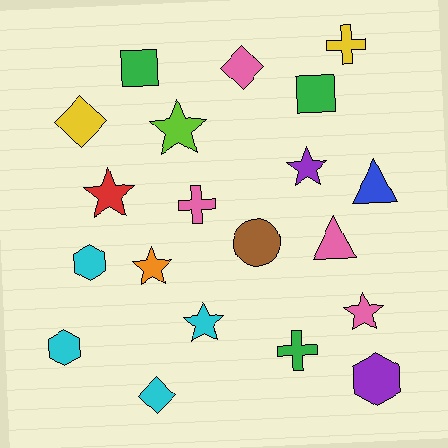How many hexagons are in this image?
There are 3 hexagons.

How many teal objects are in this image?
There are no teal objects.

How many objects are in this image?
There are 20 objects.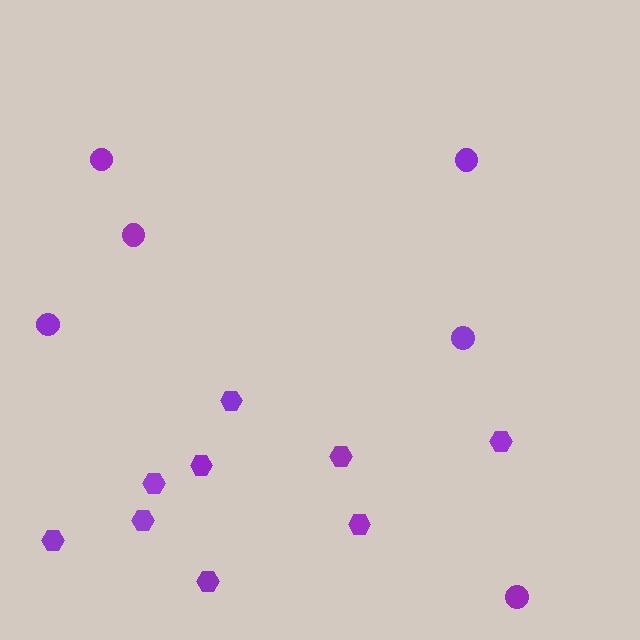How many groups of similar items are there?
There are 2 groups: one group of hexagons (9) and one group of circles (6).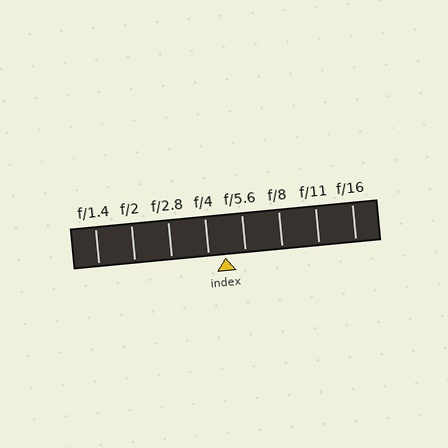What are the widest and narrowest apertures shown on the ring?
The widest aperture shown is f/1.4 and the narrowest is f/16.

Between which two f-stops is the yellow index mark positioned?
The index mark is between f/4 and f/5.6.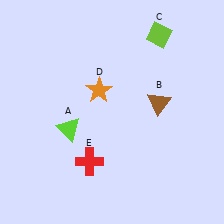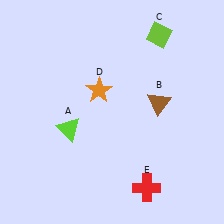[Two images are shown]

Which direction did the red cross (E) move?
The red cross (E) moved right.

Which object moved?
The red cross (E) moved right.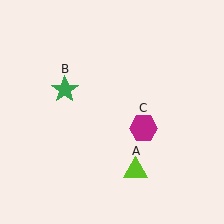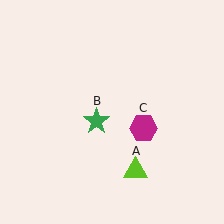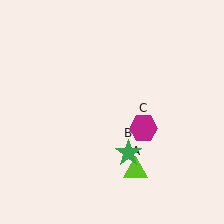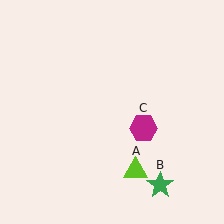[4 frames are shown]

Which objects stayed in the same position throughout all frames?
Lime triangle (object A) and magenta hexagon (object C) remained stationary.